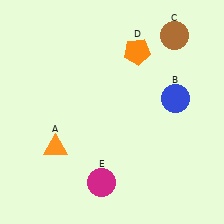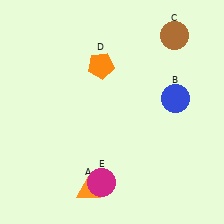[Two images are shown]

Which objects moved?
The objects that moved are: the orange triangle (A), the orange pentagon (D).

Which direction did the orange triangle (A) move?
The orange triangle (A) moved down.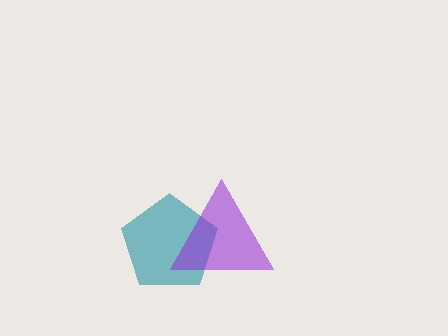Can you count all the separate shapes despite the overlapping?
Yes, there are 2 separate shapes.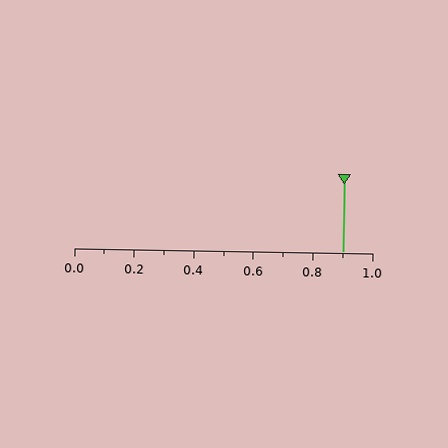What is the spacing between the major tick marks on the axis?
The major ticks are spaced 0.2 apart.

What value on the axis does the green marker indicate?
The marker indicates approximately 0.9.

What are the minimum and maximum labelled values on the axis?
The axis runs from 0.0 to 1.0.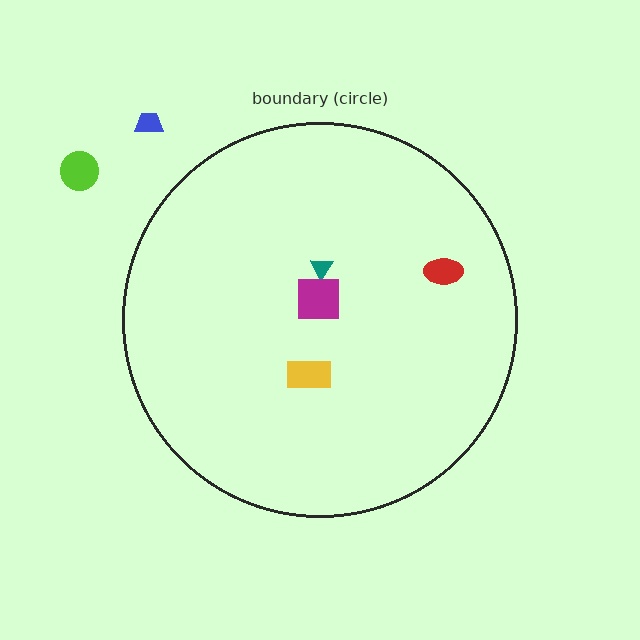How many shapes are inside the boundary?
4 inside, 2 outside.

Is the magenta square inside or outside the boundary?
Inside.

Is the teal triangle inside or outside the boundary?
Inside.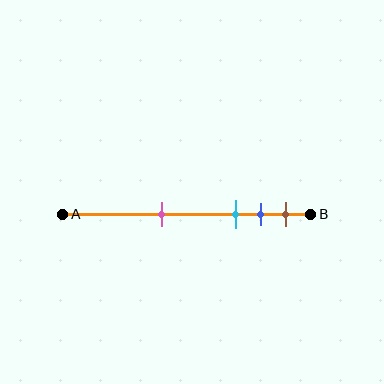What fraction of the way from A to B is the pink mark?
The pink mark is approximately 40% (0.4) of the way from A to B.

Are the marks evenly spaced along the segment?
No, the marks are not evenly spaced.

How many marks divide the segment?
There are 4 marks dividing the segment.